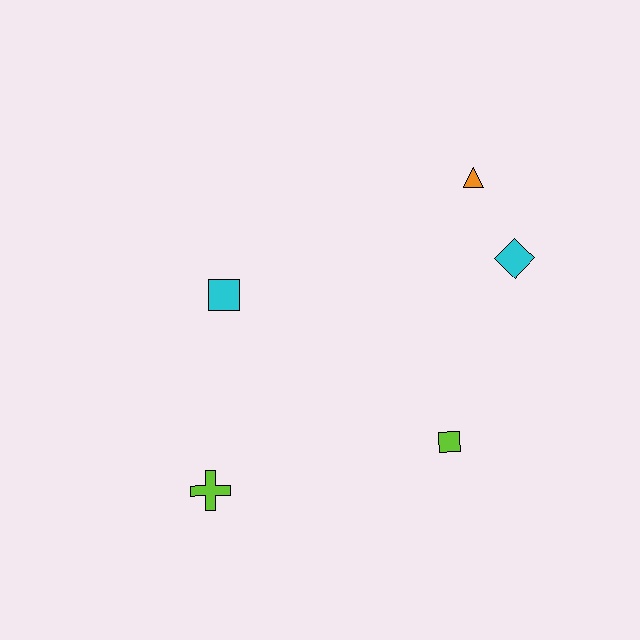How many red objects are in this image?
There are no red objects.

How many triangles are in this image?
There is 1 triangle.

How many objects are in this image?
There are 5 objects.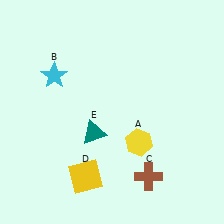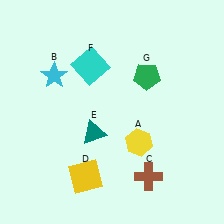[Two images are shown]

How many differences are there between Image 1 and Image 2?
There are 2 differences between the two images.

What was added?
A cyan square (F), a green pentagon (G) were added in Image 2.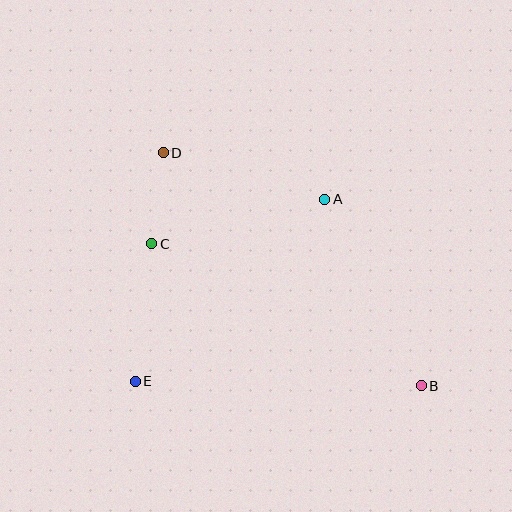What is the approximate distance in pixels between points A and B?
The distance between A and B is approximately 210 pixels.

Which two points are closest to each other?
Points C and D are closest to each other.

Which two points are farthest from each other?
Points B and D are farthest from each other.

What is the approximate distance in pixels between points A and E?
The distance between A and E is approximately 263 pixels.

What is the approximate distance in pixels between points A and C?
The distance between A and C is approximately 178 pixels.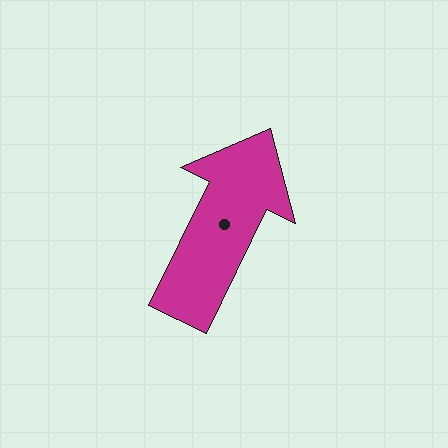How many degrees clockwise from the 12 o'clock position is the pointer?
Approximately 26 degrees.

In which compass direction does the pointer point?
Northeast.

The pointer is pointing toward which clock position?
Roughly 1 o'clock.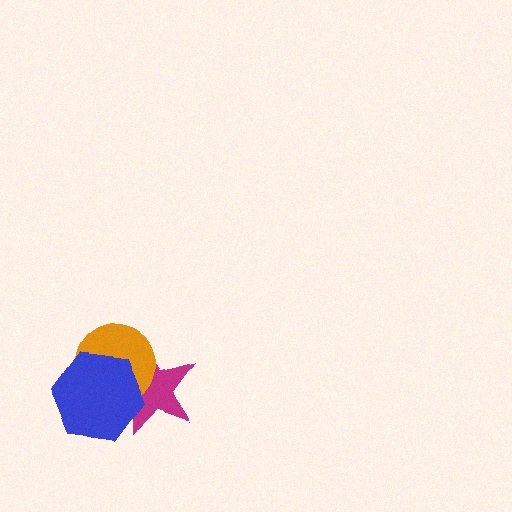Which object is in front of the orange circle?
The blue hexagon is in front of the orange circle.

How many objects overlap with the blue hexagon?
2 objects overlap with the blue hexagon.